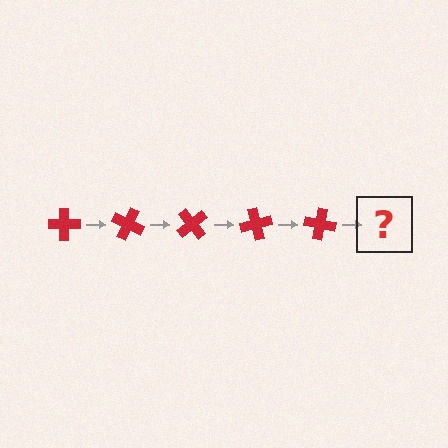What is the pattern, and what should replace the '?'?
The pattern is that the cross rotates 25 degrees each step. The '?' should be a red cross rotated 125 degrees.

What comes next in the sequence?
The next element should be a red cross rotated 125 degrees.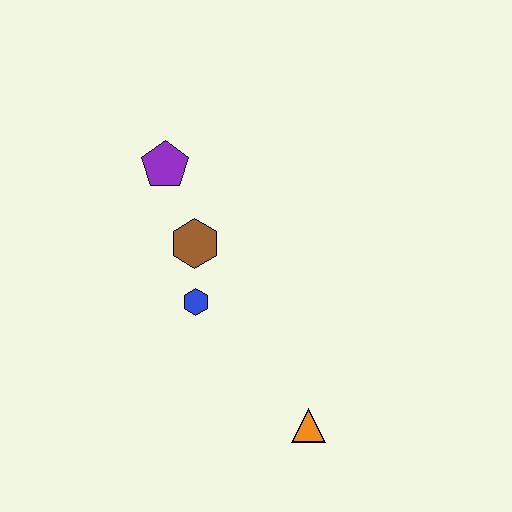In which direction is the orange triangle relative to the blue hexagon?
The orange triangle is below the blue hexagon.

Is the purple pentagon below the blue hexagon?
No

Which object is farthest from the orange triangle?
The purple pentagon is farthest from the orange triangle.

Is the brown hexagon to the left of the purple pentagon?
No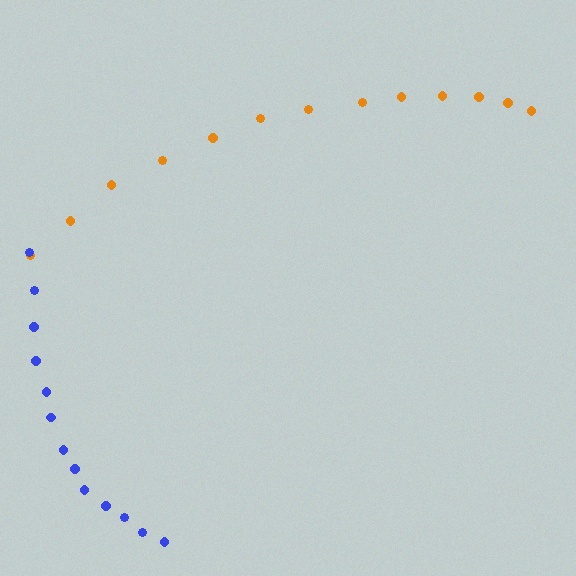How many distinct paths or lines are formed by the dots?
There are 2 distinct paths.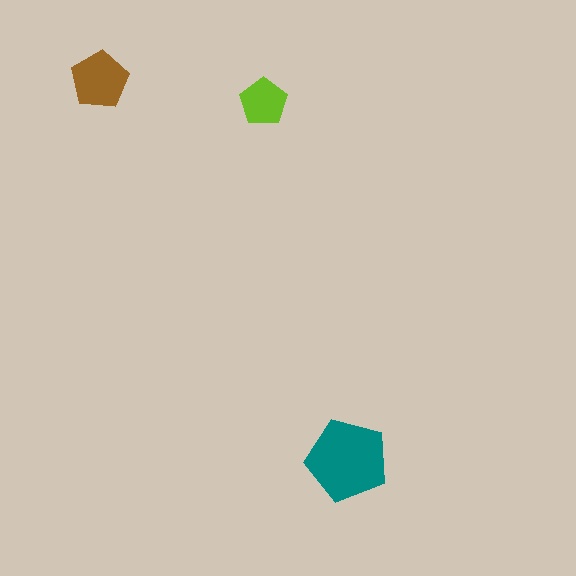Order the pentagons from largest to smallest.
the teal one, the brown one, the lime one.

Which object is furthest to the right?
The teal pentagon is rightmost.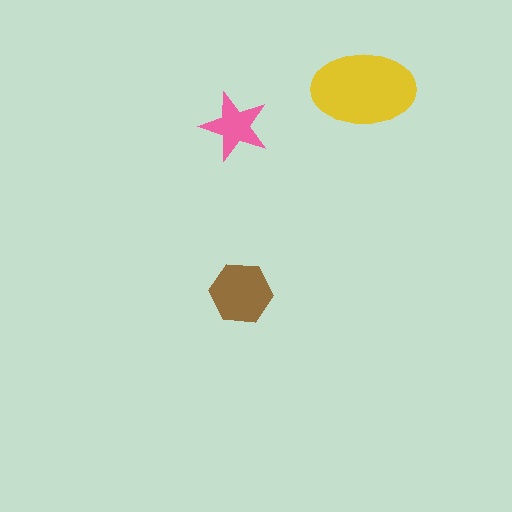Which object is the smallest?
The pink star.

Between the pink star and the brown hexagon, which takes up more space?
The brown hexagon.